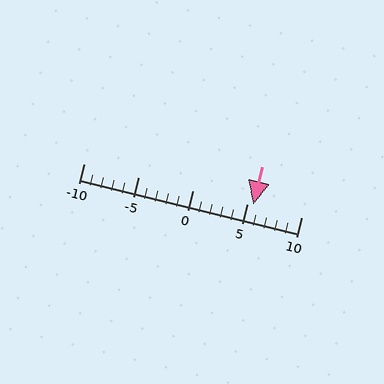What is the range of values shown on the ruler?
The ruler shows values from -10 to 10.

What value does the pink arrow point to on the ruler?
The pink arrow points to approximately 6.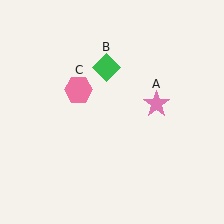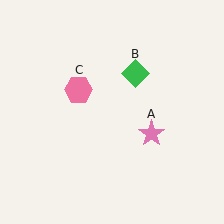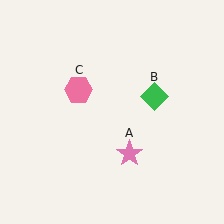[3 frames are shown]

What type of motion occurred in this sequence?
The pink star (object A), green diamond (object B) rotated clockwise around the center of the scene.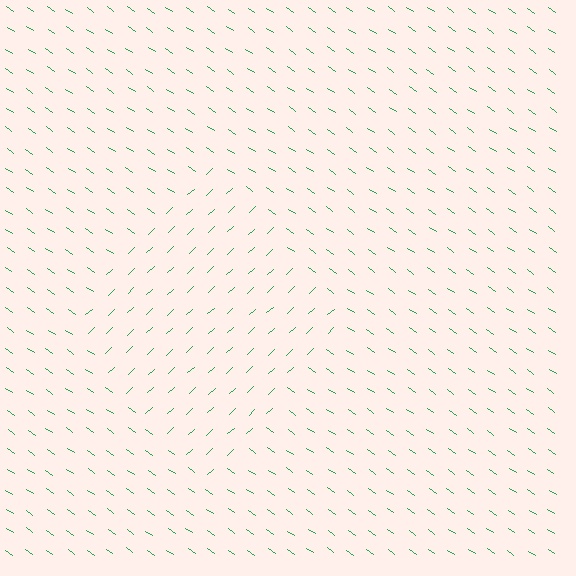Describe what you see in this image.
The image is filled with small green line segments. A diamond region in the image has lines oriented differently from the surrounding lines, creating a visible texture boundary.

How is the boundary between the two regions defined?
The boundary is defined purely by a change in line orientation (approximately 77 degrees difference). All lines are the same color and thickness.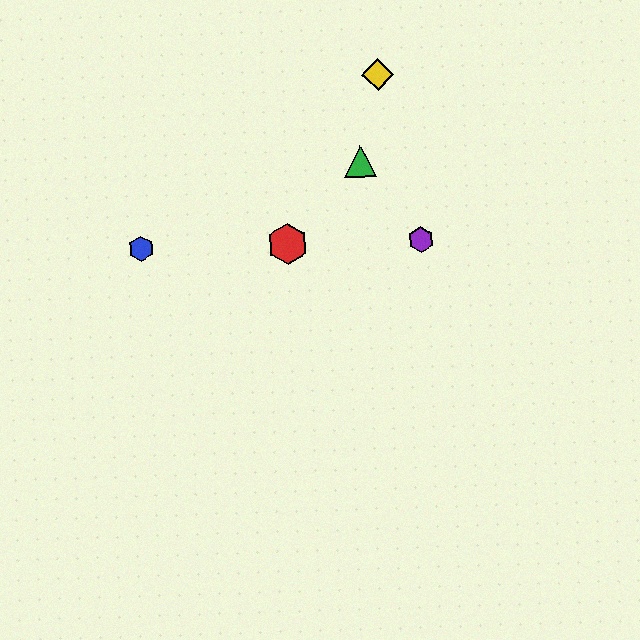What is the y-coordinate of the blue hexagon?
The blue hexagon is at y≈249.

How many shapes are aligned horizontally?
3 shapes (the red hexagon, the blue hexagon, the purple hexagon) are aligned horizontally.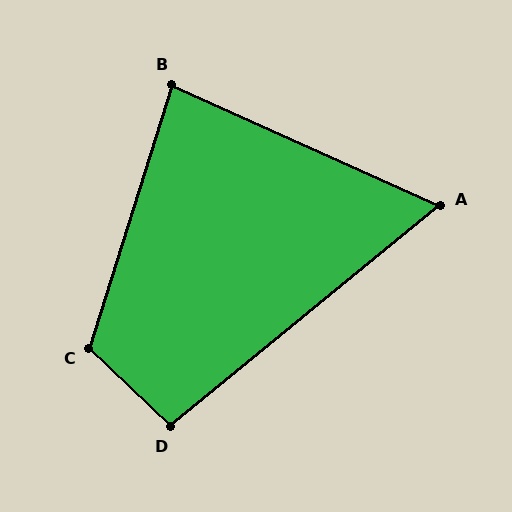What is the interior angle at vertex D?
Approximately 97 degrees (obtuse).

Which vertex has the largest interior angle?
C, at approximately 116 degrees.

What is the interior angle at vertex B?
Approximately 83 degrees (acute).